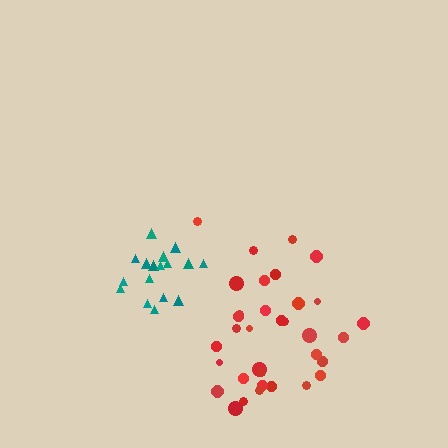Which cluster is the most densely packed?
Teal.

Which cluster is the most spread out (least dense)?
Red.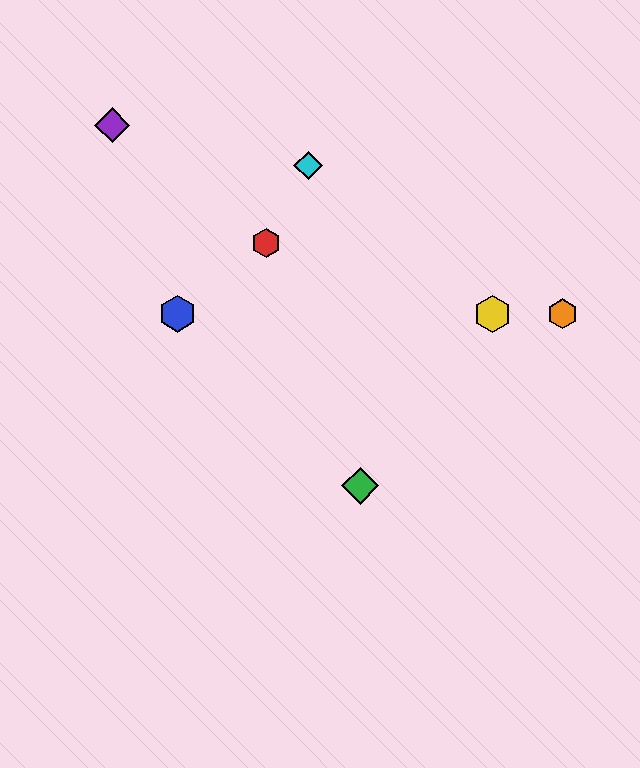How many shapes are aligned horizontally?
3 shapes (the blue hexagon, the yellow hexagon, the orange hexagon) are aligned horizontally.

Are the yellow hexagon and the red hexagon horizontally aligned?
No, the yellow hexagon is at y≈314 and the red hexagon is at y≈243.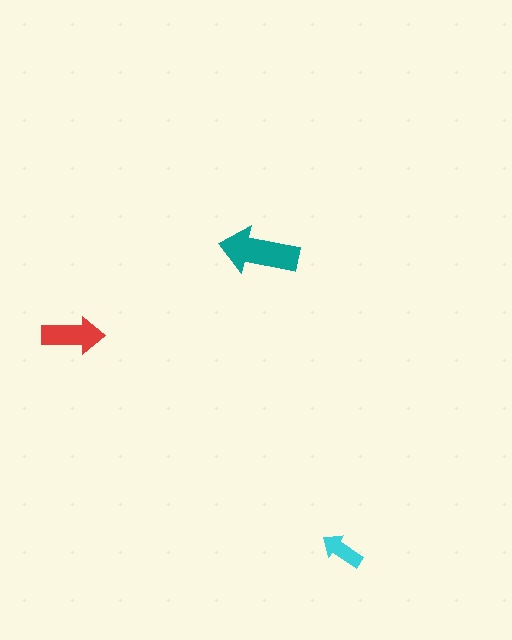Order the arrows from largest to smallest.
the teal one, the red one, the cyan one.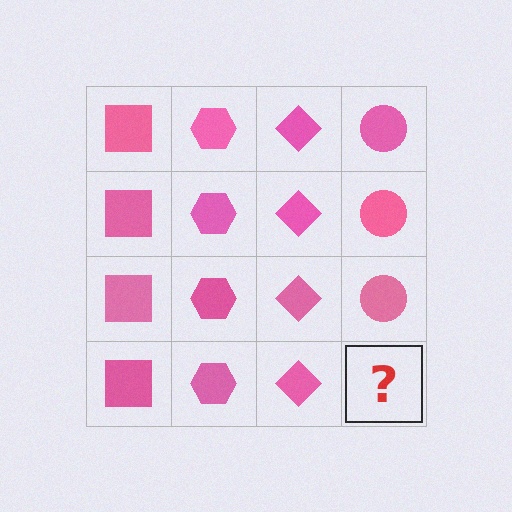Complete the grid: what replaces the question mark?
The question mark should be replaced with a pink circle.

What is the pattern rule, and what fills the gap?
The rule is that each column has a consistent shape. The gap should be filled with a pink circle.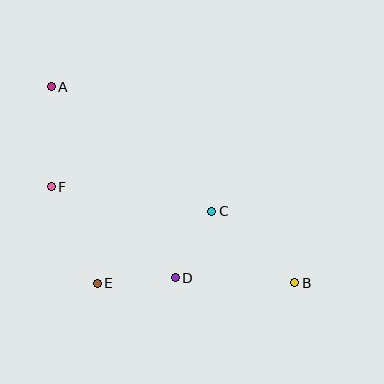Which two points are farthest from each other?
Points A and B are farthest from each other.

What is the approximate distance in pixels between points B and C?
The distance between B and C is approximately 110 pixels.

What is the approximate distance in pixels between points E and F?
The distance between E and F is approximately 107 pixels.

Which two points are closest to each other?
Points C and D are closest to each other.